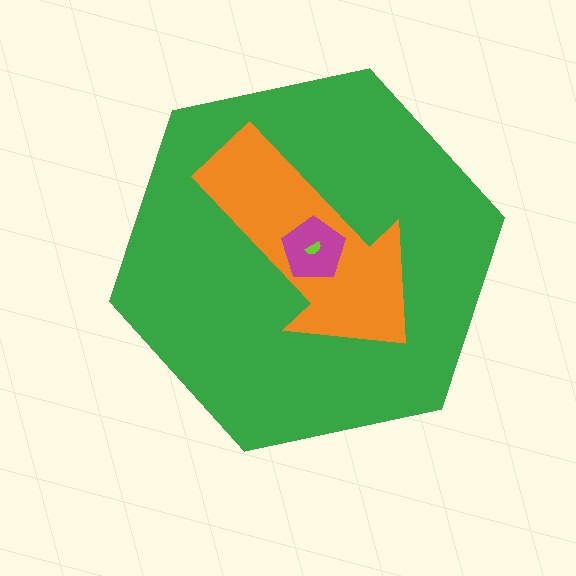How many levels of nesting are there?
4.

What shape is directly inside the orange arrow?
The magenta pentagon.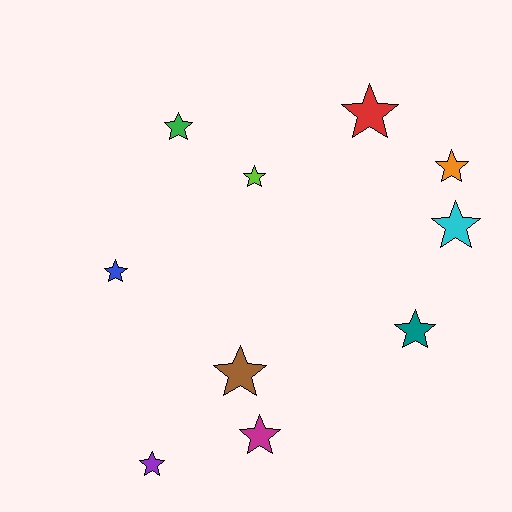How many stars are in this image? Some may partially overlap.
There are 10 stars.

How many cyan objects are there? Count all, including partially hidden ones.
There is 1 cyan object.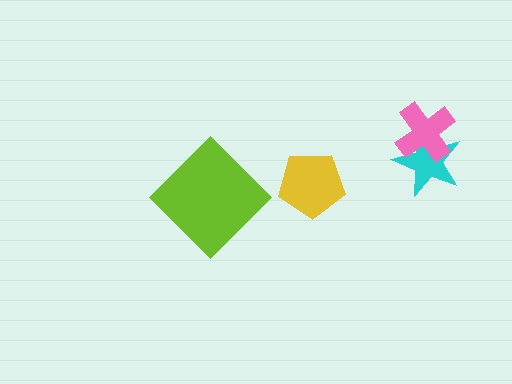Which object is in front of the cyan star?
The pink cross is in front of the cyan star.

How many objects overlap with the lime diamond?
0 objects overlap with the lime diamond.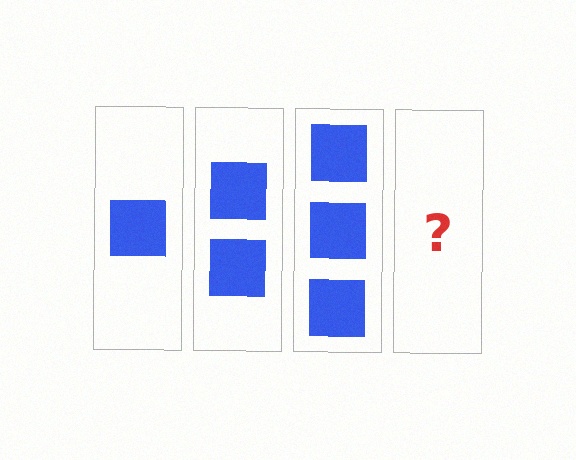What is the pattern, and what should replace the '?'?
The pattern is that each step adds one more square. The '?' should be 4 squares.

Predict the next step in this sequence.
The next step is 4 squares.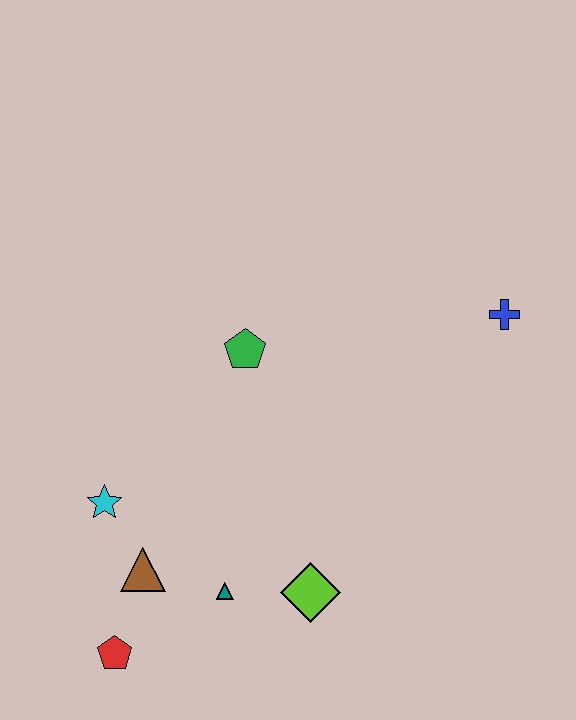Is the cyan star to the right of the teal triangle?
No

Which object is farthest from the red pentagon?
The blue cross is farthest from the red pentagon.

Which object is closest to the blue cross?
The green pentagon is closest to the blue cross.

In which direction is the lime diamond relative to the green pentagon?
The lime diamond is below the green pentagon.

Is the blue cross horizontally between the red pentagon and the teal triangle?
No